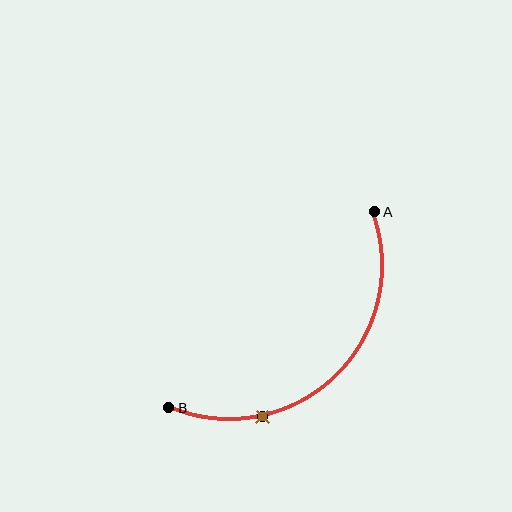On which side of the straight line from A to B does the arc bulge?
The arc bulges below and to the right of the straight line connecting A and B.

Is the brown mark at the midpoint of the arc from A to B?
No. The brown mark lies on the arc but is closer to endpoint B. The arc midpoint would be at the point on the curve equidistant along the arc from both A and B.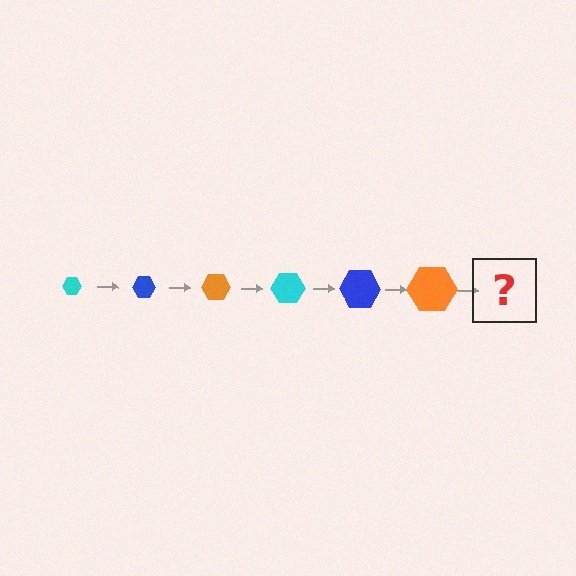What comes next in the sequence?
The next element should be a cyan hexagon, larger than the previous one.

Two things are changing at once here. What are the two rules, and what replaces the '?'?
The two rules are that the hexagon grows larger each step and the color cycles through cyan, blue, and orange. The '?' should be a cyan hexagon, larger than the previous one.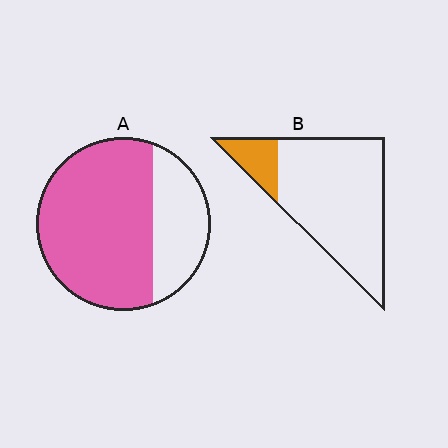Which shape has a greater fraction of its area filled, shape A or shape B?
Shape A.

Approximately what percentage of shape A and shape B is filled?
A is approximately 70% and B is approximately 15%.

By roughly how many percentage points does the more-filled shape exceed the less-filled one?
By roughly 55 percentage points (A over B).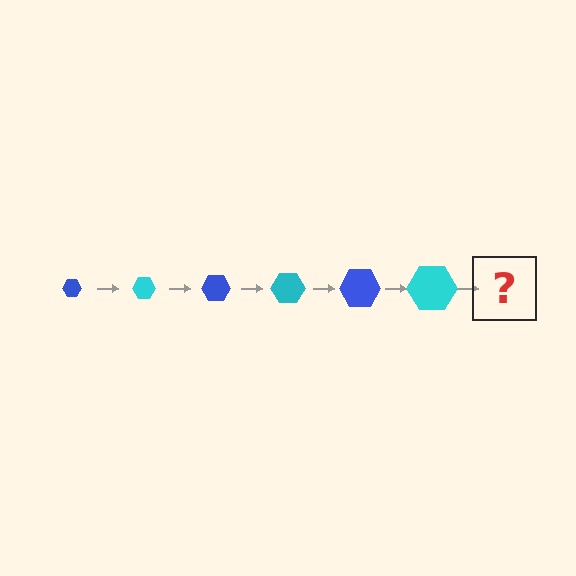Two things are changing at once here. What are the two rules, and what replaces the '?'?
The two rules are that the hexagon grows larger each step and the color cycles through blue and cyan. The '?' should be a blue hexagon, larger than the previous one.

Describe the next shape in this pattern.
It should be a blue hexagon, larger than the previous one.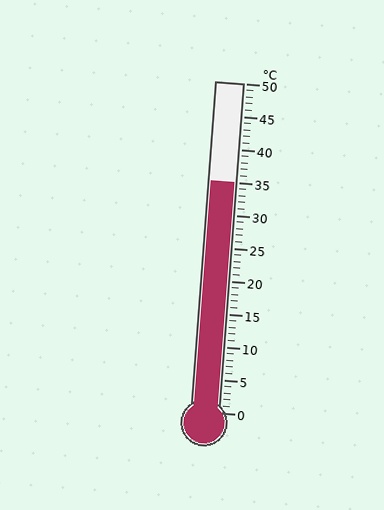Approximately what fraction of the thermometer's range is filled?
The thermometer is filled to approximately 70% of its range.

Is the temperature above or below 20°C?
The temperature is above 20°C.